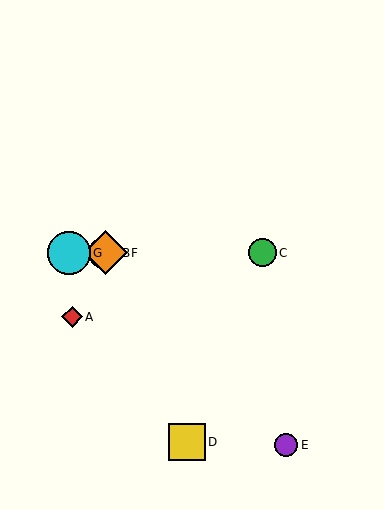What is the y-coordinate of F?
Object F is at y≈253.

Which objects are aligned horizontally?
Objects B, C, F, G are aligned horizontally.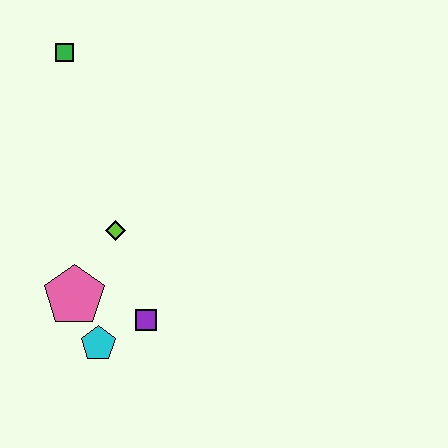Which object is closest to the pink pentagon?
The cyan pentagon is closest to the pink pentagon.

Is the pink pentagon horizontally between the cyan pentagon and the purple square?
No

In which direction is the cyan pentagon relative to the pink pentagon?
The cyan pentagon is below the pink pentagon.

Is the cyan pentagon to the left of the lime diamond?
Yes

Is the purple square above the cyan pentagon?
Yes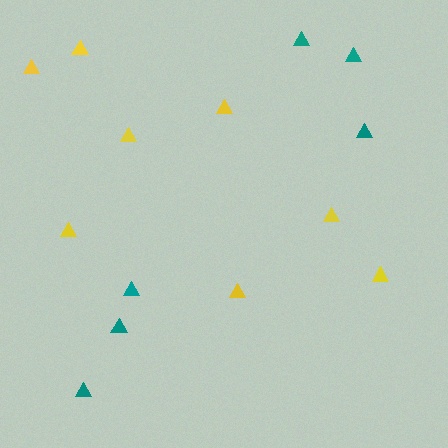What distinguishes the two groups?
There are 2 groups: one group of yellow triangles (8) and one group of teal triangles (6).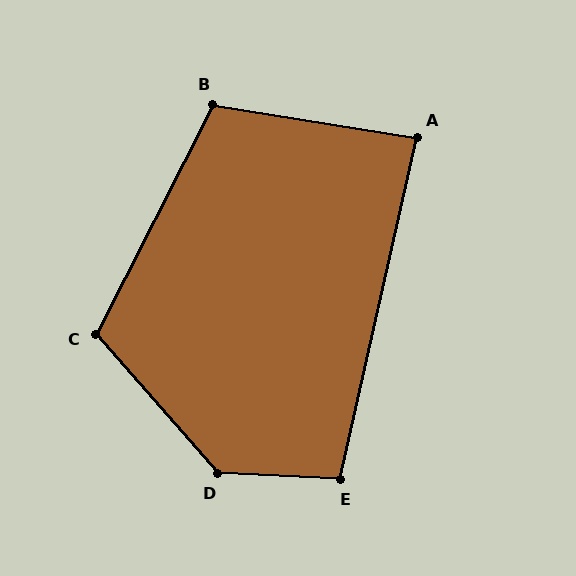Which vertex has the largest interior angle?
D, at approximately 134 degrees.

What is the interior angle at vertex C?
Approximately 112 degrees (obtuse).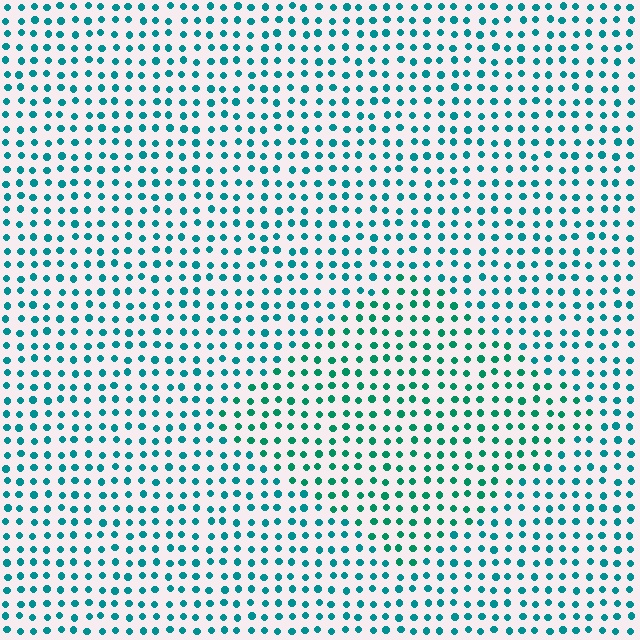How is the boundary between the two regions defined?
The boundary is defined purely by a slight shift in hue (about 22 degrees). Spacing, size, and orientation are identical on both sides.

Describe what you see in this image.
The image is filled with small teal elements in a uniform arrangement. A diamond-shaped region is visible where the elements are tinted to a slightly different hue, forming a subtle color boundary.